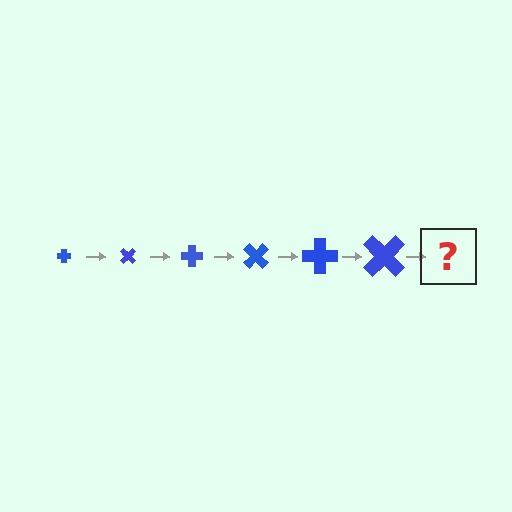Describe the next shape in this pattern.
It should be a cross, larger than the previous one and rotated 270 degrees from the start.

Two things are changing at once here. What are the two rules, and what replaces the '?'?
The two rules are that the cross grows larger each step and it rotates 45 degrees each step. The '?' should be a cross, larger than the previous one and rotated 270 degrees from the start.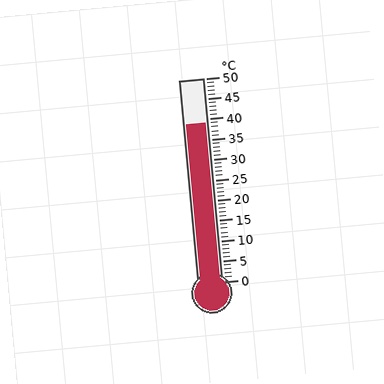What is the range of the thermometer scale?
The thermometer scale ranges from 0°C to 50°C.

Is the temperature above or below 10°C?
The temperature is above 10°C.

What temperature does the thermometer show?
The thermometer shows approximately 39°C.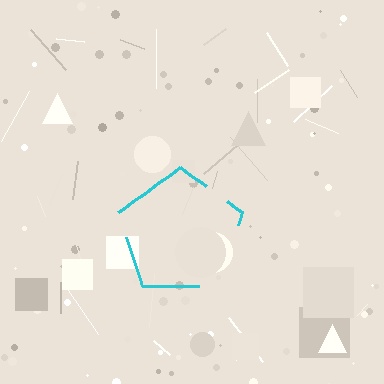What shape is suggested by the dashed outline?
The dashed outline suggests a pentagon.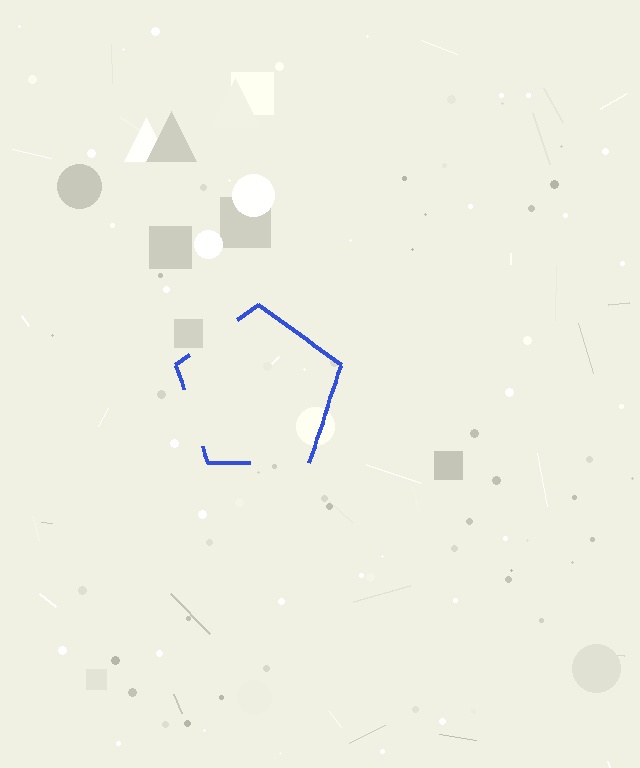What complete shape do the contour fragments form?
The contour fragments form a pentagon.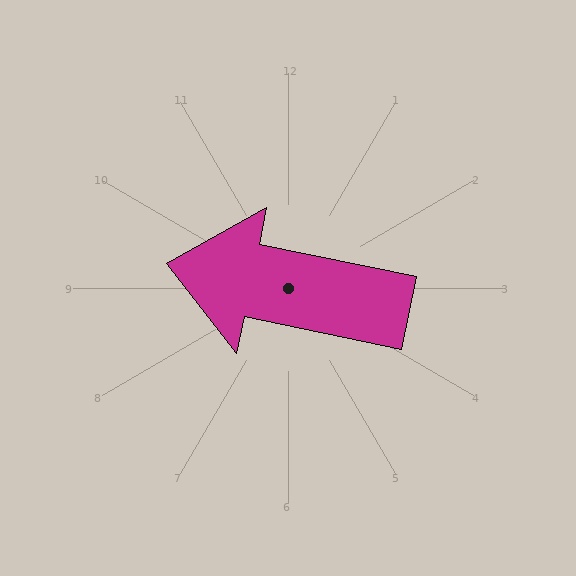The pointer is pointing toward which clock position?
Roughly 9 o'clock.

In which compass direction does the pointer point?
West.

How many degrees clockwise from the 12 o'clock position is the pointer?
Approximately 282 degrees.